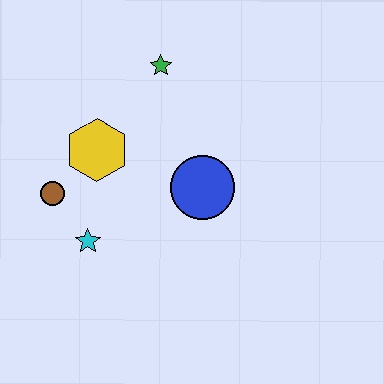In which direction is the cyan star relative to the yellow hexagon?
The cyan star is below the yellow hexagon.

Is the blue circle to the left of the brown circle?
No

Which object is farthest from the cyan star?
The green star is farthest from the cyan star.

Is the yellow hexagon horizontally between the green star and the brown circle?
Yes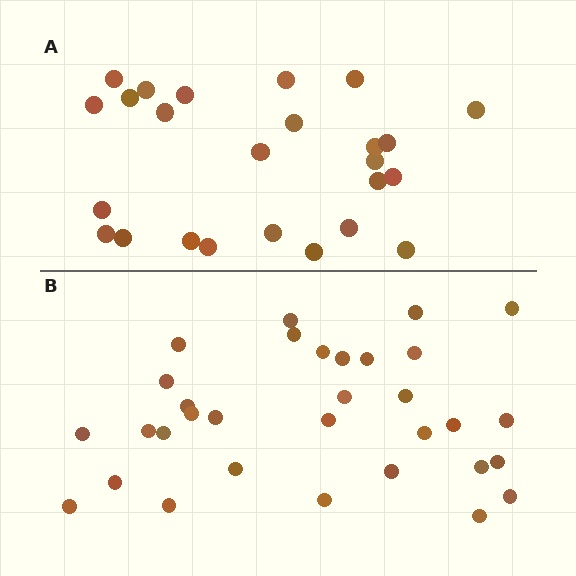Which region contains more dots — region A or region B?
Region B (the bottom region) has more dots.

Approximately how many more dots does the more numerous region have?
Region B has roughly 8 or so more dots than region A.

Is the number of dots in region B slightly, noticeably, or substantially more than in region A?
Region B has noticeably more, but not dramatically so. The ratio is roughly 1.3 to 1.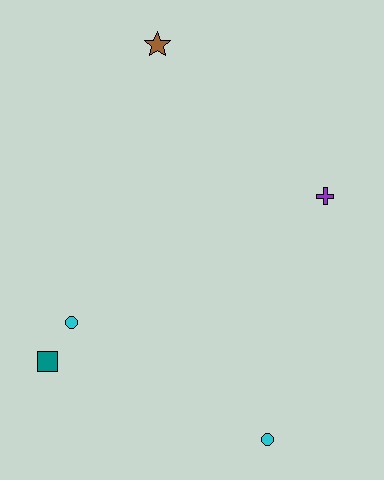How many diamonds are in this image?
There are no diamonds.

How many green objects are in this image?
There are no green objects.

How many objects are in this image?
There are 5 objects.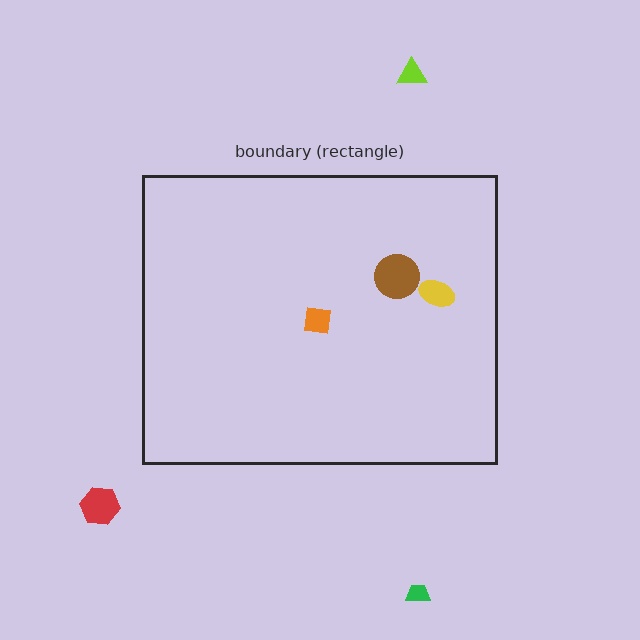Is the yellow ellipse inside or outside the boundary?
Inside.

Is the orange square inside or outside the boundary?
Inside.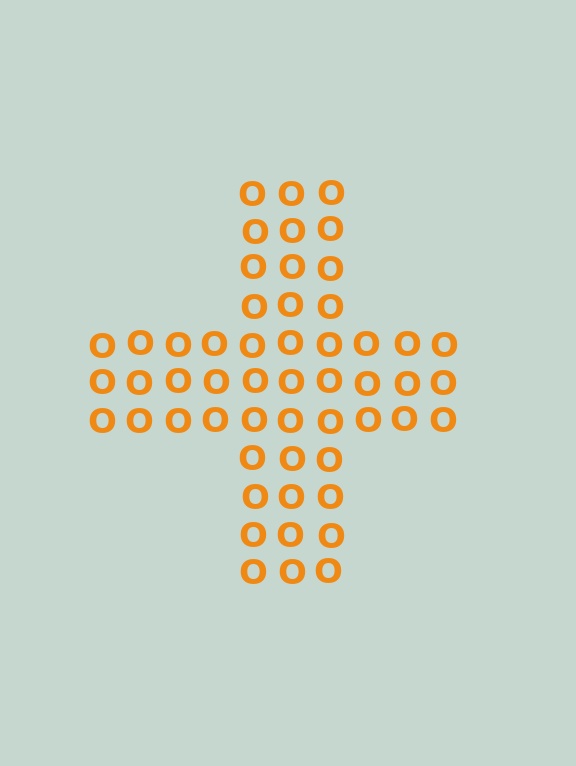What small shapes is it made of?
It is made of small letter O's.